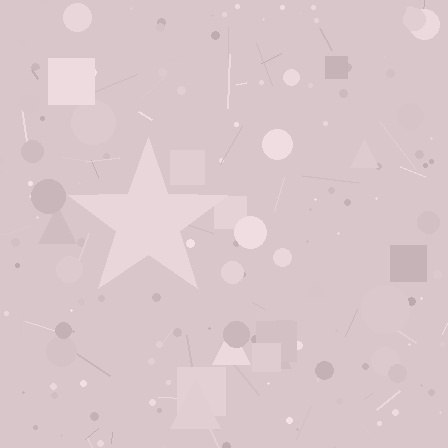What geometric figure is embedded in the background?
A star is embedded in the background.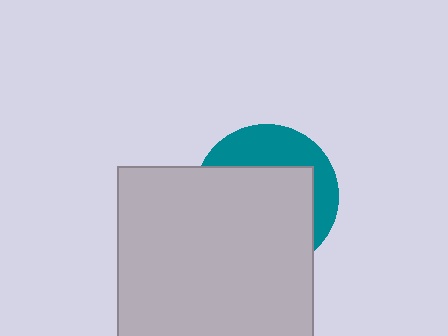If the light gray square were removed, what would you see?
You would see the complete teal circle.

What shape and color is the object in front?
The object in front is a light gray square.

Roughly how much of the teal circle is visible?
A small part of it is visible (roughly 34%).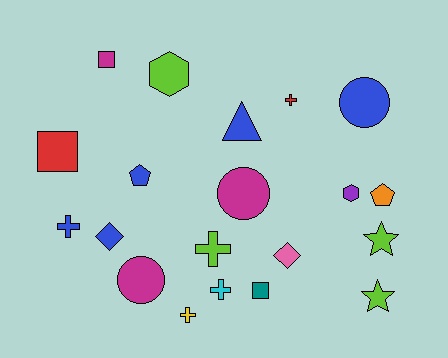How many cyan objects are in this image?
There is 1 cyan object.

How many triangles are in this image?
There is 1 triangle.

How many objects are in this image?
There are 20 objects.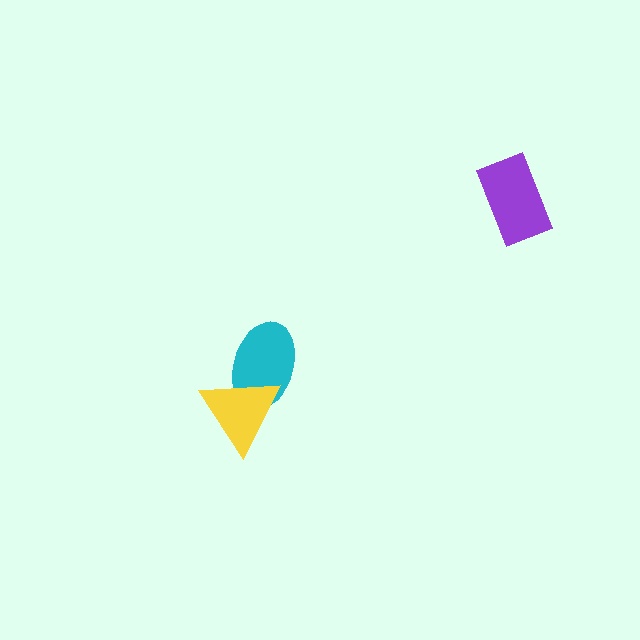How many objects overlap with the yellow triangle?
1 object overlaps with the yellow triangle.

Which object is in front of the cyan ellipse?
The yellow triangle is in front of the cyan ellipse.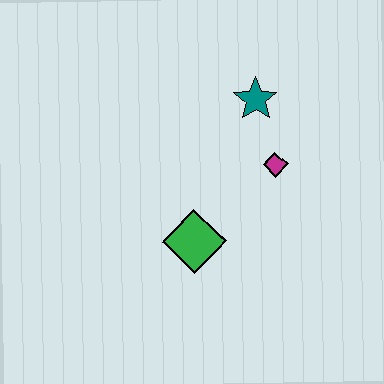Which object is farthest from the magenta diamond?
The green diamond is farthest from the magenta diamond.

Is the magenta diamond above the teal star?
No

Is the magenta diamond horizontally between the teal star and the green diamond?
No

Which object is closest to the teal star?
The magenta diamond is closest to the teal star.